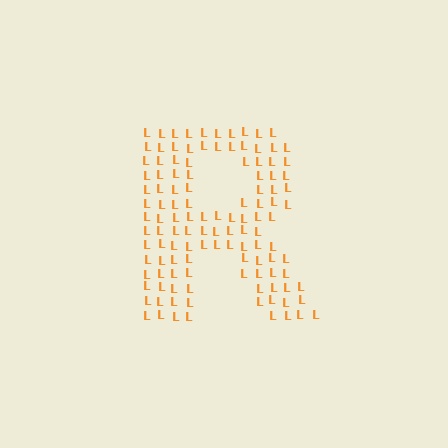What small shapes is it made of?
It is made of small letter L's.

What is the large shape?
The large shape is the letter R.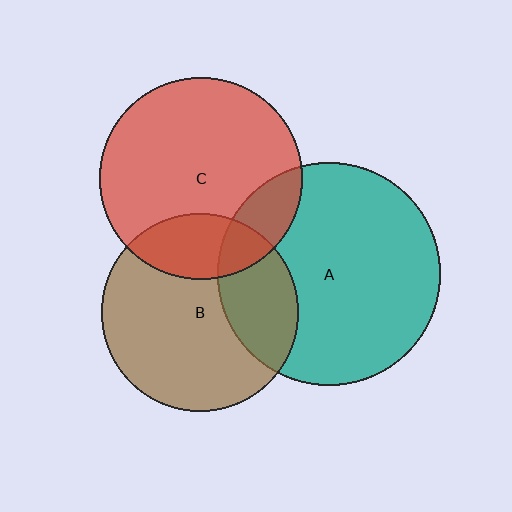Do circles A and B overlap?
Yes.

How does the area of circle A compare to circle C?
Approximately 1.2 times.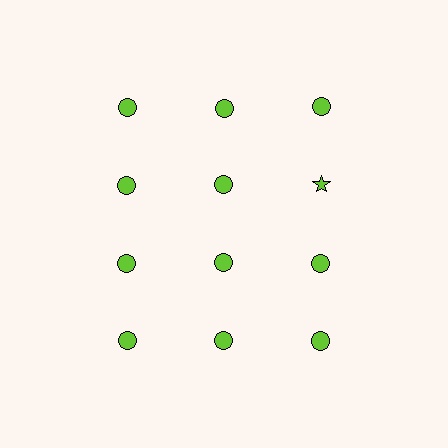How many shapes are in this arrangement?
There are 12 shapes arranged in a grid pattern.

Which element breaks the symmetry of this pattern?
The lime star in the second row, center column breaks the symmetry. All other shapes are lime circles.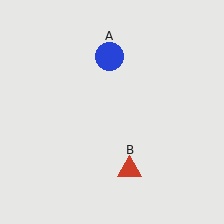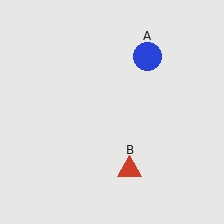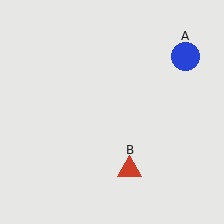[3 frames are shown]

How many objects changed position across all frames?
1 object changed position: blue circle (object A).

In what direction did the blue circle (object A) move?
The blue circle (object A) moved right.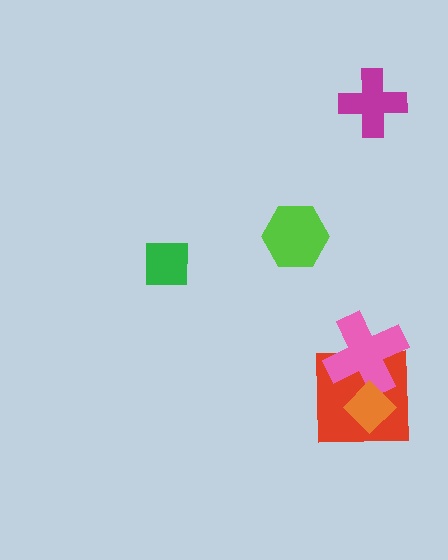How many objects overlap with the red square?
2 objects overlap with the red square.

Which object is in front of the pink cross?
The orange diamond is in front of the pink cross.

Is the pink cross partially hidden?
Yes, it is partially covered by another shape.